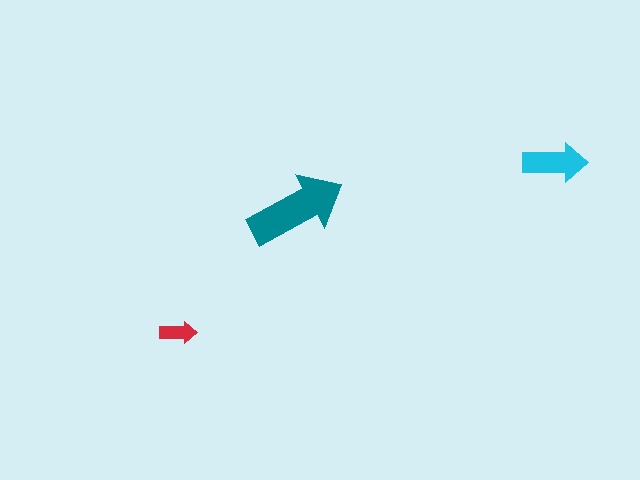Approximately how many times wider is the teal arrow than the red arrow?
About 2.5 times wider.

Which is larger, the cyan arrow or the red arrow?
The cyan one.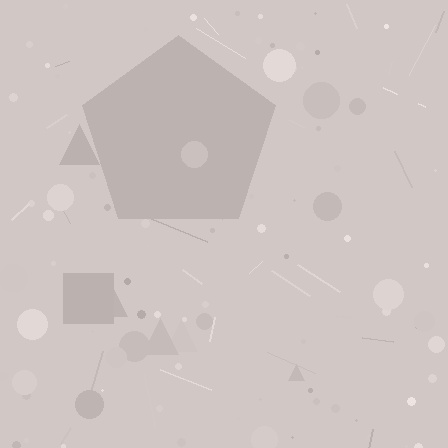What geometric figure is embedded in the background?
A pentagon is embedded in the background.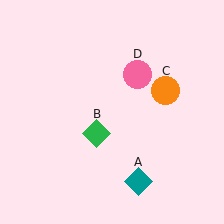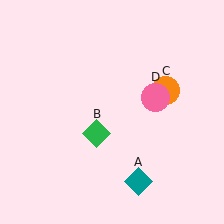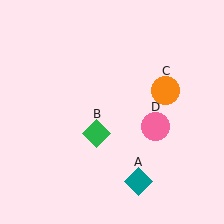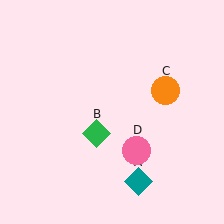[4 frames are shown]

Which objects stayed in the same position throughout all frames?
Teal diamond (object A) and green diamond (object B) and orange circle (object C) remained stationary.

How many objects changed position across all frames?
1 object changed position: pink circle (object D).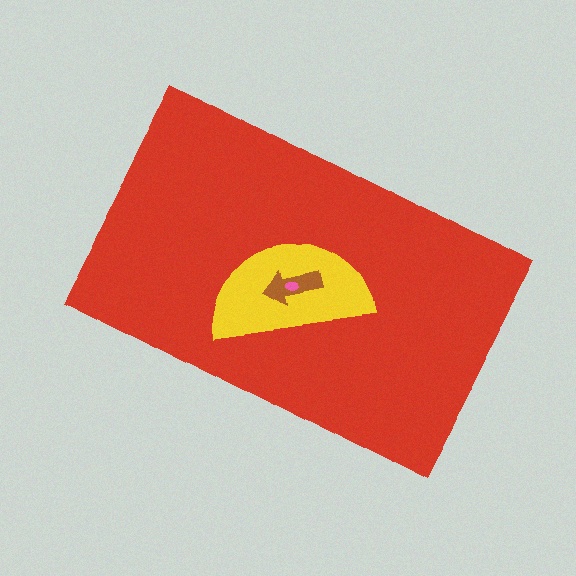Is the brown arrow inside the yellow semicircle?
Yes.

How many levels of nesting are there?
4.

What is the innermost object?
The pink ellipse.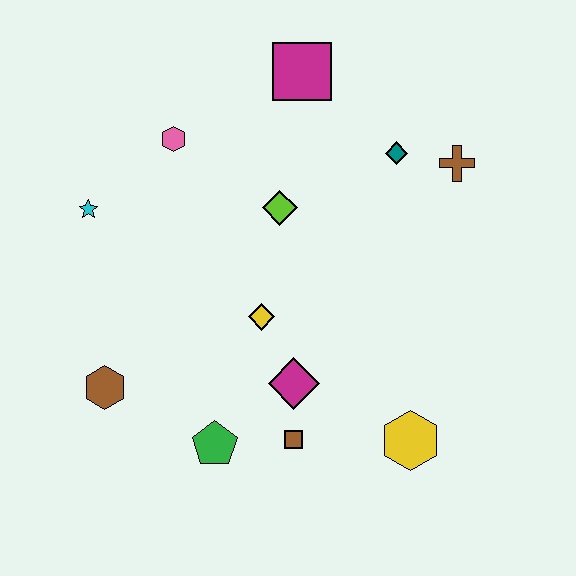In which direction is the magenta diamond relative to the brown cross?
The magenta diamond is below the brown cross.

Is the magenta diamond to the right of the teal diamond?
No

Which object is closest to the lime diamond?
The yellow diamond is closest to the lime diamond.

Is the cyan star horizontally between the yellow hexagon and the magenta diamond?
No